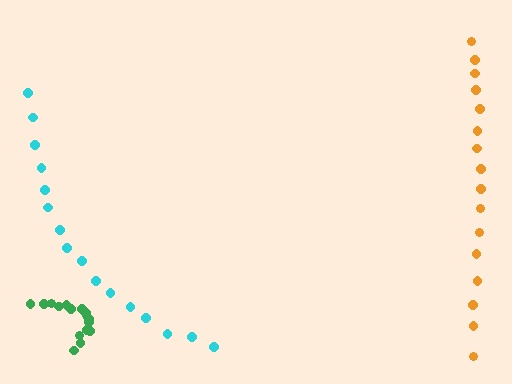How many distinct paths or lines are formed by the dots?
There are 3 distinct paths.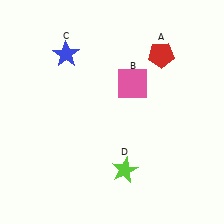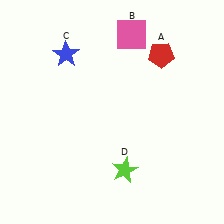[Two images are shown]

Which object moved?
The pink square (B) moved up.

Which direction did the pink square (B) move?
The pink square (B) moved up.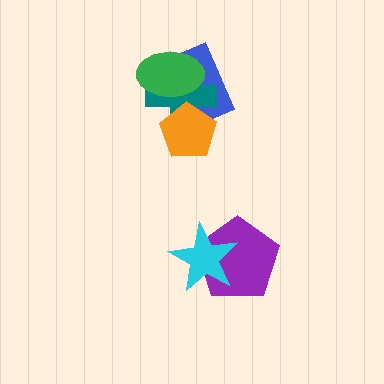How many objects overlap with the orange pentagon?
2 objects overlap with the orange pentagon.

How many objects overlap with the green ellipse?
2 objects overlap with the green ellipse.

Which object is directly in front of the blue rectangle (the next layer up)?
The teal cross is directly in front of the blue rectangle.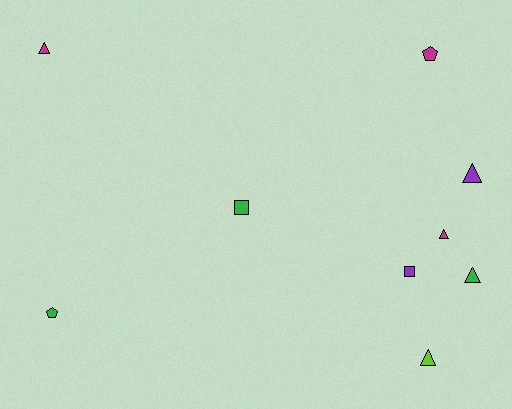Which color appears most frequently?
Green, with 3 objects.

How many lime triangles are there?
There is 1 lime triangle.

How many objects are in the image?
There are 9 objects.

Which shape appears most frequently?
Triangle, with 5 objects.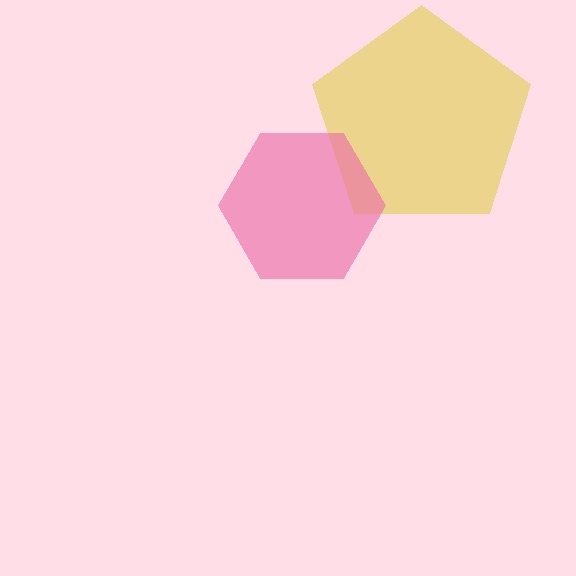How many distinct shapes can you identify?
There are 2 distinct shapes: a yellow pentagon, a pink hexagon.